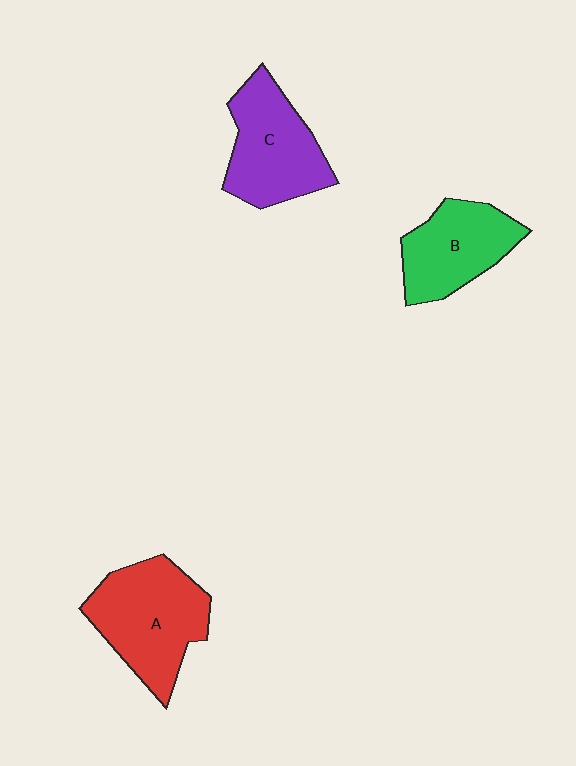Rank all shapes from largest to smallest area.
From largest to smallest: A (red), C (purple), B (green).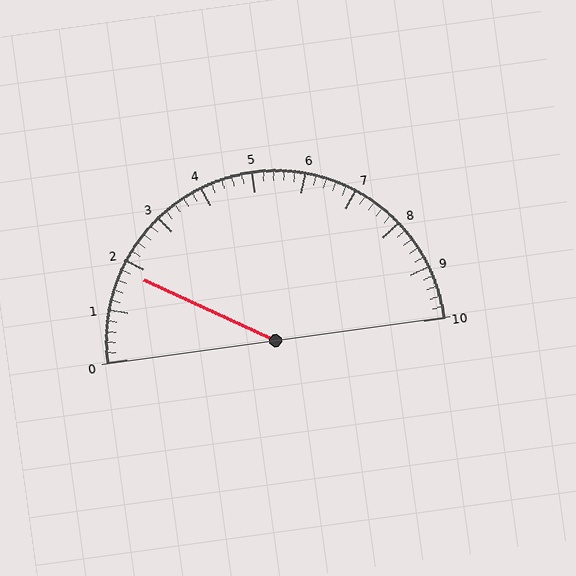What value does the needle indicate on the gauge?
The needle indicates approximately 1.8.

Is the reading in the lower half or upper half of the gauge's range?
The reading is in the lower half of the range (0 to 10).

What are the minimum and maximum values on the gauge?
The gauge ranges from 0 to 10.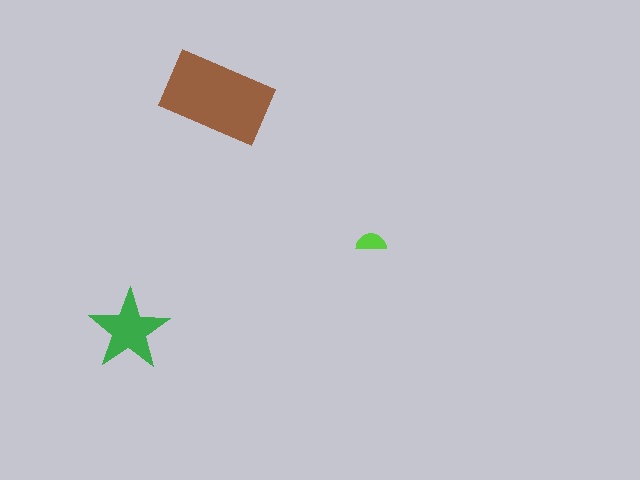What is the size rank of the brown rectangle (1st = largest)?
1st.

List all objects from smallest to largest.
The lime semicircle, the green star, the brown rectangle.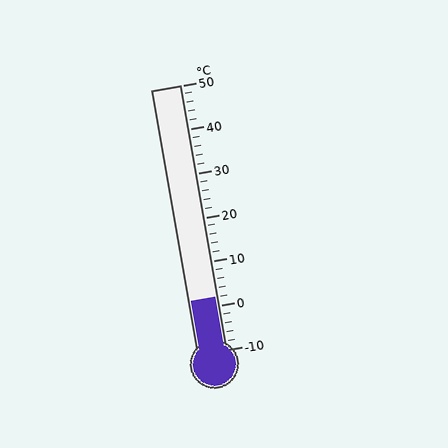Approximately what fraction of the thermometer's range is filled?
The thermometer is filled to approximately 20% of its range.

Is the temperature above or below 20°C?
The temperature is below 20°C.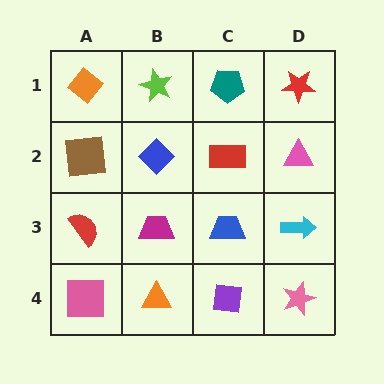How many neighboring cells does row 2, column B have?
4.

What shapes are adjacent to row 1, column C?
A red rectangle (row 2, column C), a lime star (row 1, column B), a red star (row 1, column D).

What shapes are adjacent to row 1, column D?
A pink triangle (row 2, column D), a teal pentagon (row 1, column C).